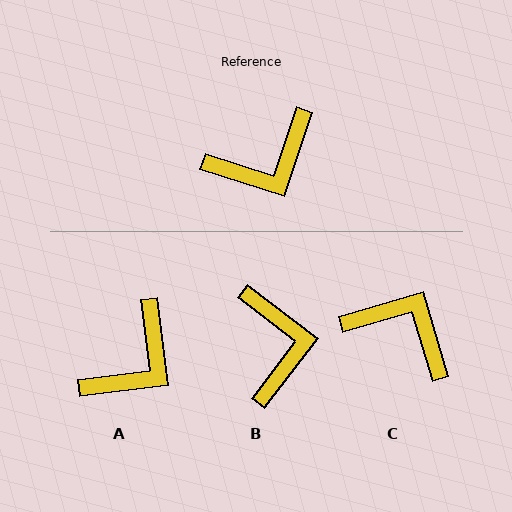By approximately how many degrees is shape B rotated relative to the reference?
Approximately 71 degrees counter-clockwise.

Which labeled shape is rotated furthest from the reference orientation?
C, about 125 degrees away.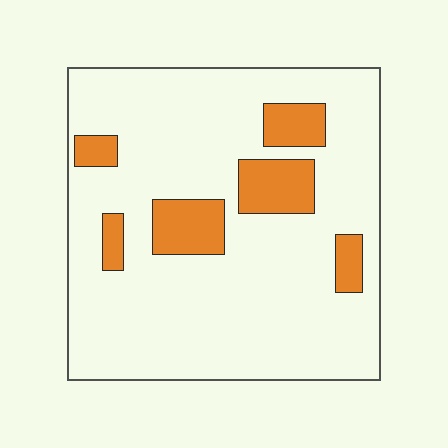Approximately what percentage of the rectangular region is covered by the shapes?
Approximately 15%.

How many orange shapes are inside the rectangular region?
6.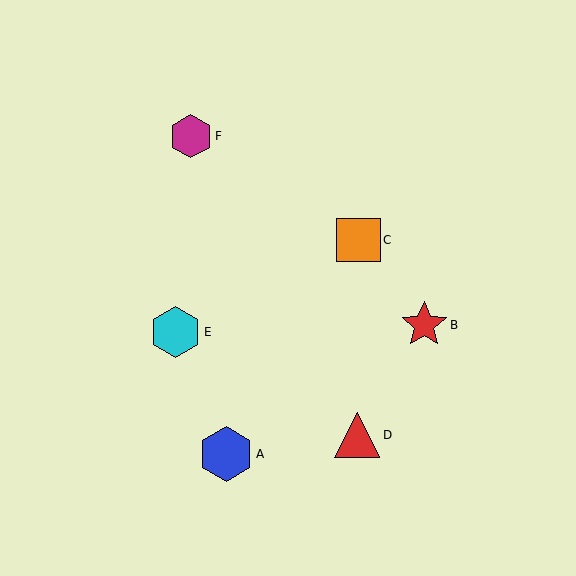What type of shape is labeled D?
Shape D is a red triangle.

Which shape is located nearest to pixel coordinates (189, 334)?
The cyan hexagon (labeled E) at (175, 332) is nearest to that location.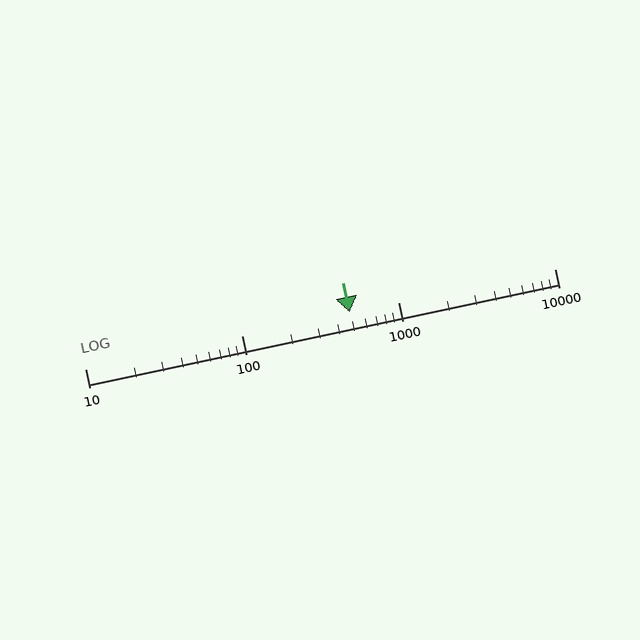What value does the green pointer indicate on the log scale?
The pointer indicates approximately 490.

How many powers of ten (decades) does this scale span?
The scale spans 3 decades, from 10 to 10000.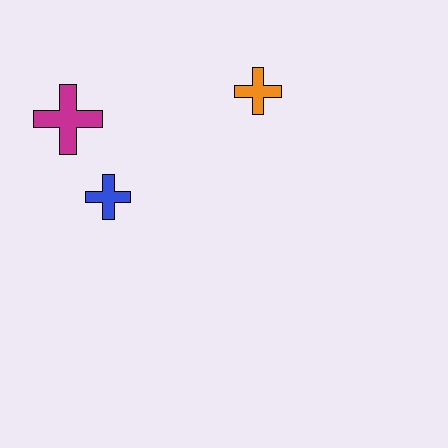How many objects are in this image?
There are 3 objects.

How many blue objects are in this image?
There is 1 blue object.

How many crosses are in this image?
There are 3 crosses.